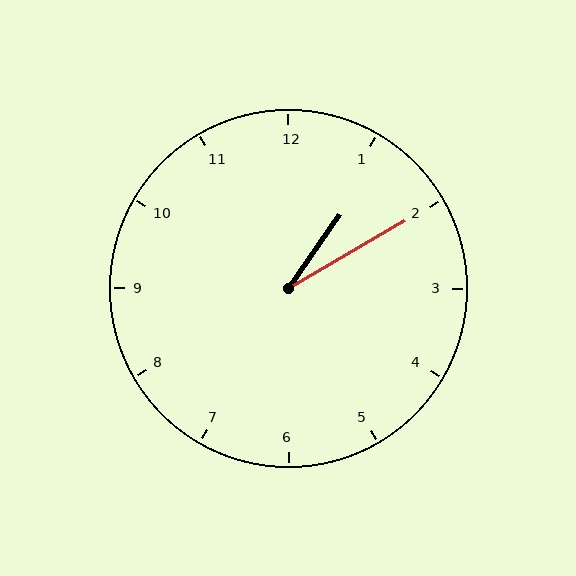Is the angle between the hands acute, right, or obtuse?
It is acute.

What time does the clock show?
1:10.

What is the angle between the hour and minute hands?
Approximately 25 degrees.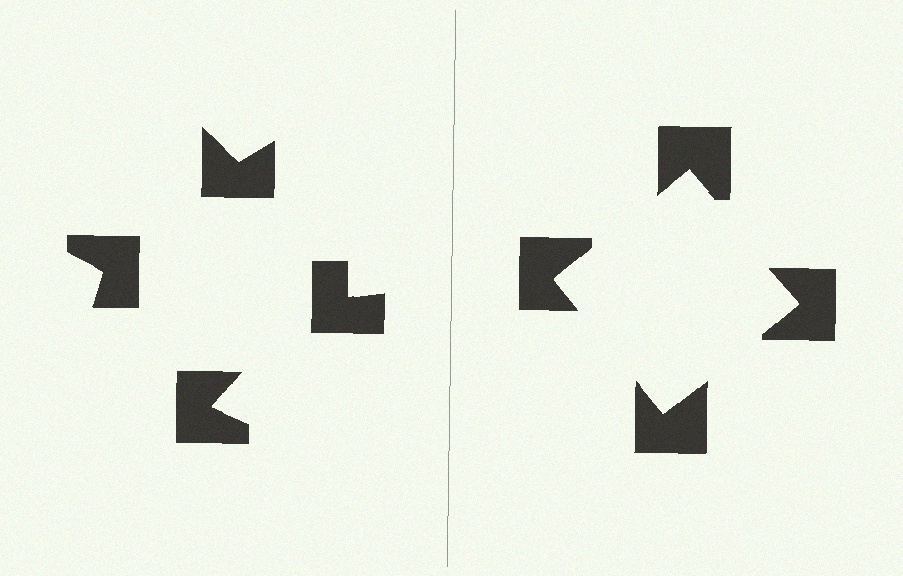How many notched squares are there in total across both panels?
8 — 4 on each side.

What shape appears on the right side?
An illusory square.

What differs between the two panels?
The notched squares are positioned identically on both sides; only the wedge orientations differ. On the right they align to a square; on the left they are misaligned.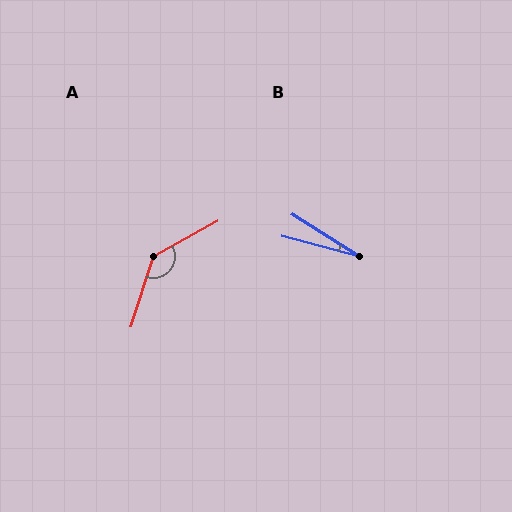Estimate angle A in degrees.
Approximately 136 degrees.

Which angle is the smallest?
B, at approximately 18 degrees.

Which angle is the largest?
A, at approximately 136 degrees.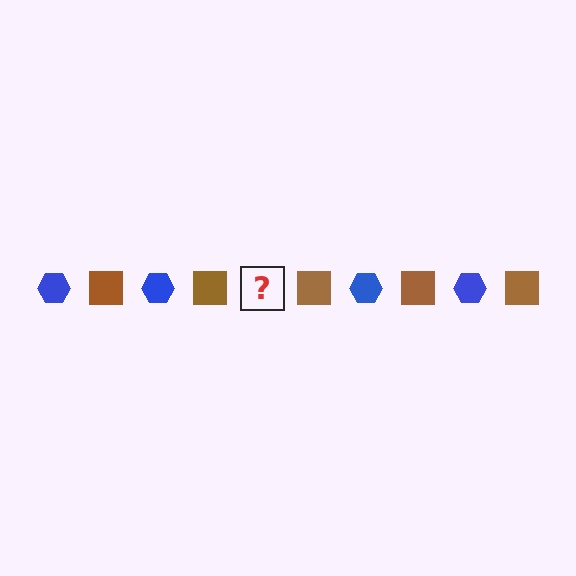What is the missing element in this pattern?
The missing element is a blue hexagon.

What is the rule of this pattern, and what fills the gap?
The rule is that the pattern alternates between blue hexagon and brown square. The gap should be filled with a blue hexagon.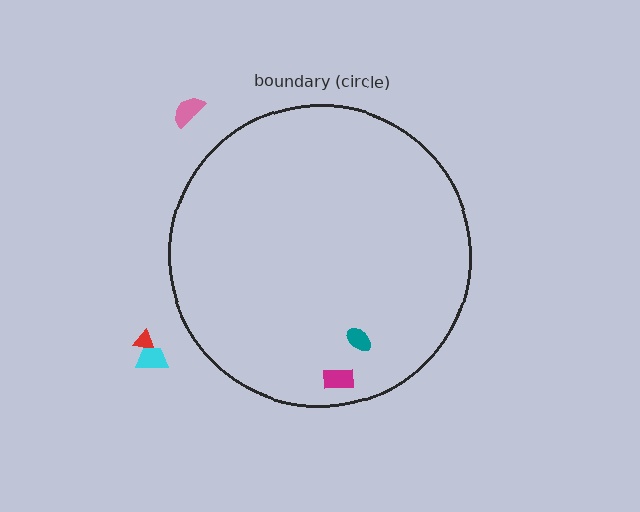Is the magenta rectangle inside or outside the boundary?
Inside.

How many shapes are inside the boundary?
2 inside, 3 outside.